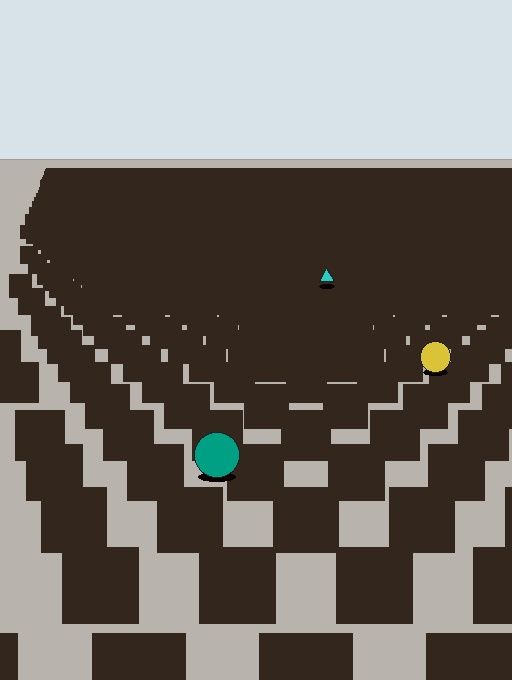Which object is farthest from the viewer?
The cyan triangle is farthest from the viewer. It appears smaller and the ground texture around it is denser.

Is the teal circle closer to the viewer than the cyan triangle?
Yes. The teal circle is closer — you can tell from the texture gradient: the ground texture is coarser near it.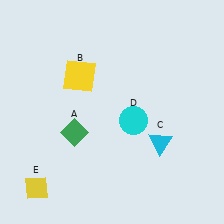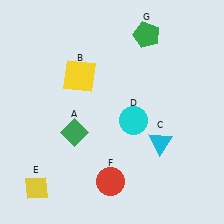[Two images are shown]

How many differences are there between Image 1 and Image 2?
There are 2 differences between the two images.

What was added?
A red circle (F), a green pentagon (G) were added in Image 2.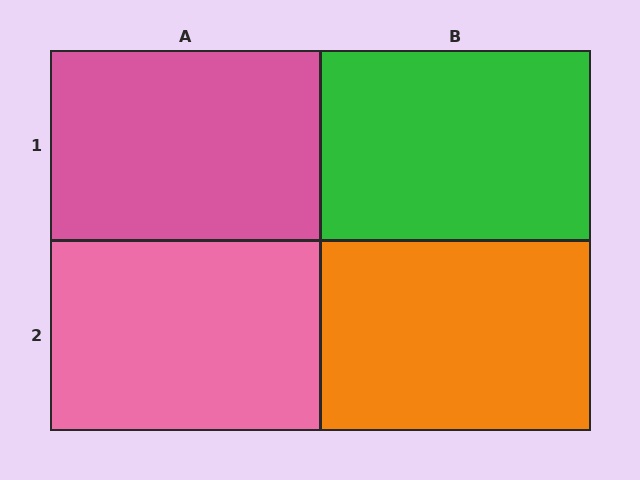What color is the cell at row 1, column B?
Green.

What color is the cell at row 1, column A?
Pink.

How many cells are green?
1 cell is green.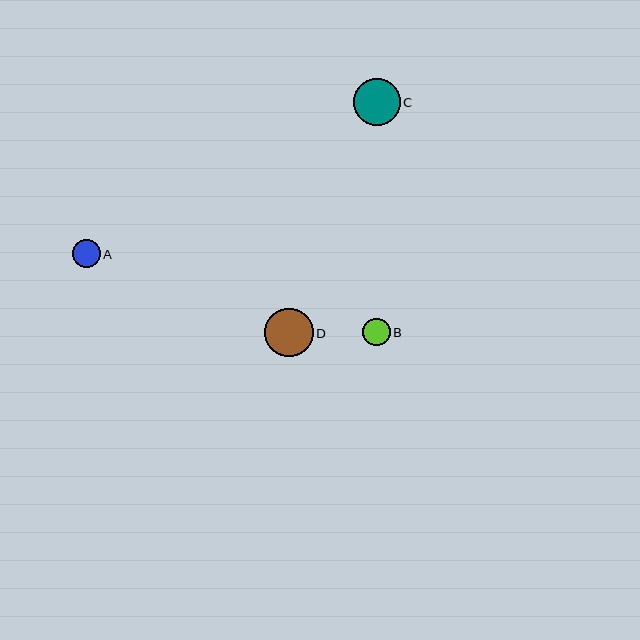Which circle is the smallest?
Circle B is the smallest with a size of approximately 27 pixels.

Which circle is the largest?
Circle D is the largest with a size of approximately 49 pixels.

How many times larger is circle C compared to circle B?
Circle C is approximately 1.7 times the size of circle B.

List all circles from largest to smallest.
From largest to smallest: D, C, A, B.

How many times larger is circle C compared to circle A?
Circle C is approximately 1.7 times the size of circle A.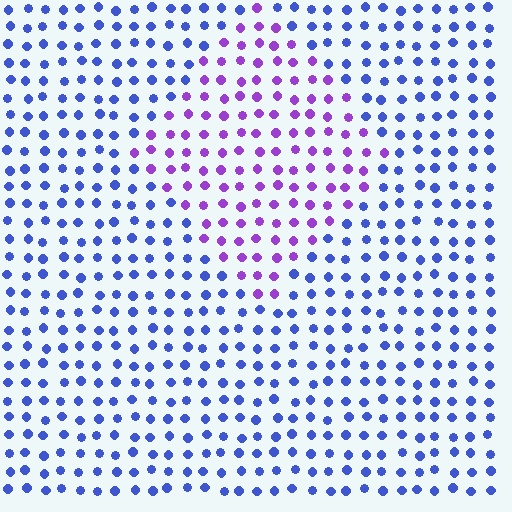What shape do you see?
I see a diamond.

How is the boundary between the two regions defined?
The boundary is defined purely by a slight shift in hue (about 48 degrees). Spacing, size, and orientation are identical on both sides.